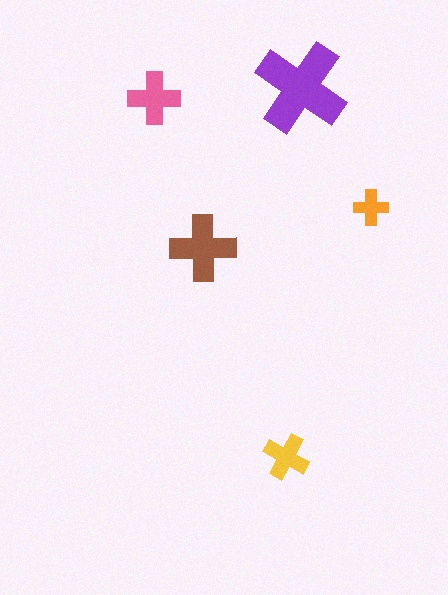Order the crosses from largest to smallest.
the purple one, the brown one, the pink one, the yellow one, the orange one.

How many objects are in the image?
There are 5 objects in the image.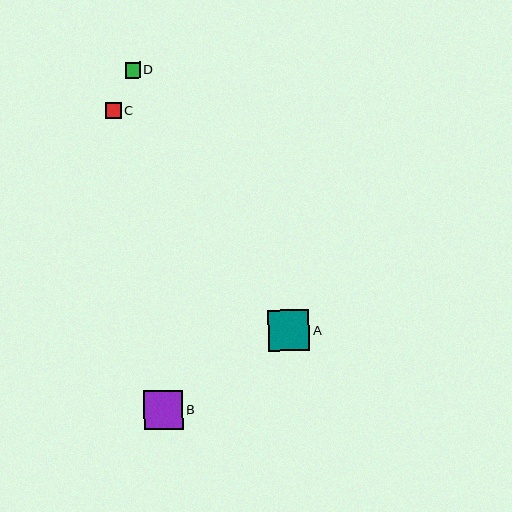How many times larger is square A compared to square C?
Square A is approximately 2.6 times the size of square C.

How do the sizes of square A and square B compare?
Square A and square B are approximately the same size.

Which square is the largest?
Square A is the largest with a size of approximately 42 pixels.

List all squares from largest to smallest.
From largest to smallest: A, B, C, D.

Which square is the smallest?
Square D is the smallest with a size of approximately 15 pixels.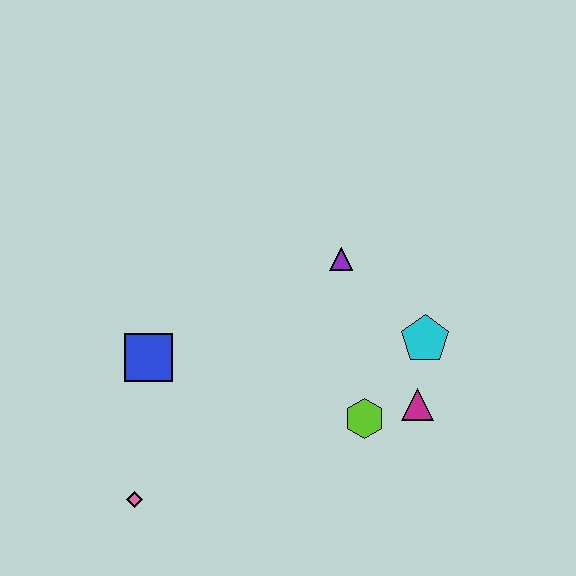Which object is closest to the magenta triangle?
The lime hexagon is closest to the magenta triangle.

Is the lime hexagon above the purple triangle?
No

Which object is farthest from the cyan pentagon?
The pink diamond is farthest from the cyan pentagon.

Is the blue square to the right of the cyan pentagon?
No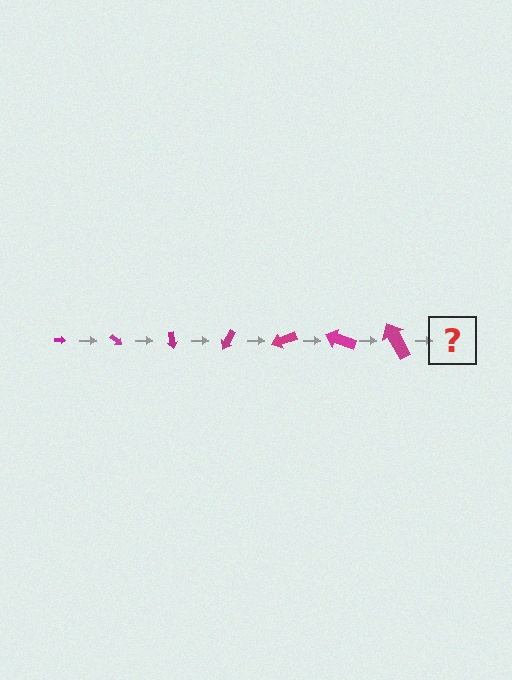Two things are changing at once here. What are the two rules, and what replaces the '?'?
The two rules are that the arrow grows larger each step and it rotates 40 degrees each step. The '?' should be an arrow, larger than the previous one and rotated 280 degrees from the start.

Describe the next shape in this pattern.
It should be an arrow, larger than the previous one and rotated 280 degrees from the start.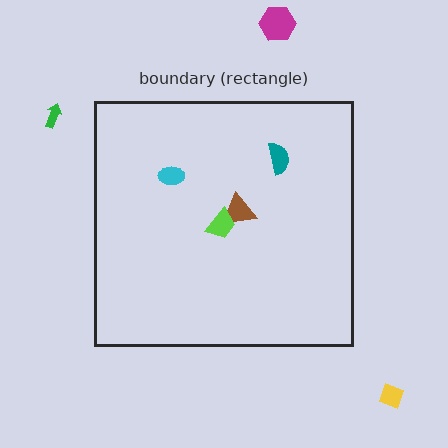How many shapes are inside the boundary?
4 inside, 3 outside.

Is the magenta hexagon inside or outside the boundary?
Outside.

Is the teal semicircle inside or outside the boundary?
Inside.